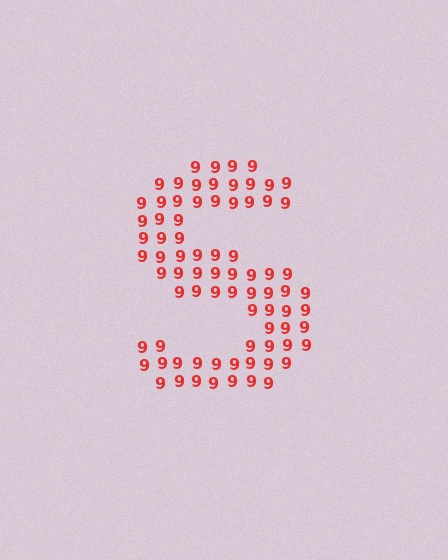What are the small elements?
The small elements are digit 9's.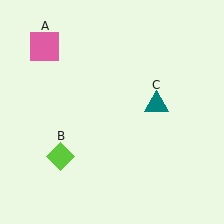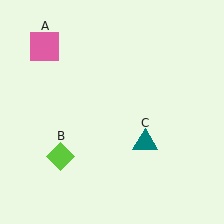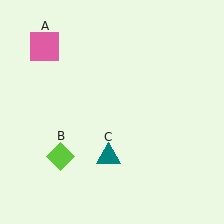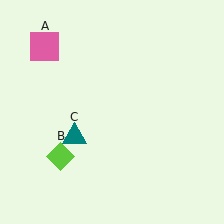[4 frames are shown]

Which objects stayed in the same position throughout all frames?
Pink square (object A) and lime diamond (object B) remained stationary.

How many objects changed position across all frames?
1 object changed position: teal triangle (object C).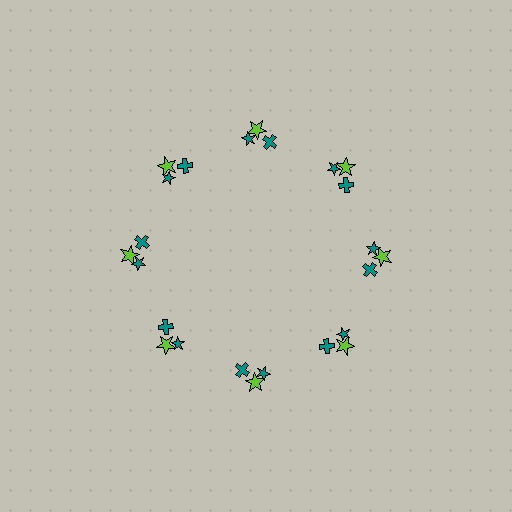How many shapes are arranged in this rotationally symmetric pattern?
There are 24 shapes, arranged in 8 groups of 3.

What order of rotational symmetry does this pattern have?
This pattern has 8-fold rotational symmetry.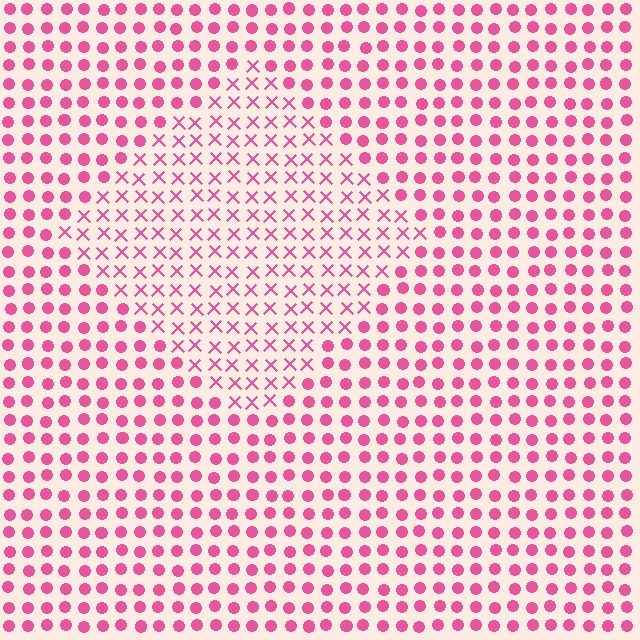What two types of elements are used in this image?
The image uses X marks inside the diamond region and circles outside it.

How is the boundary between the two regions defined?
The boundary is defined by a change in element shape: X marks inside vs. circles outside. All elements share the same color and spacing.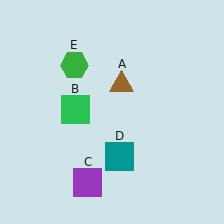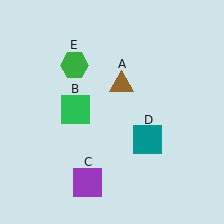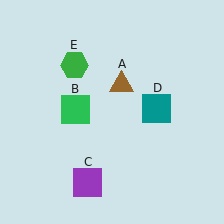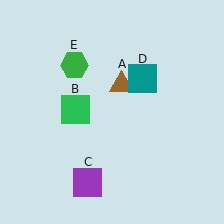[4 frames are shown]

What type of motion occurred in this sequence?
The teal square (object D) rotated counterclockwise around the center of the scene.